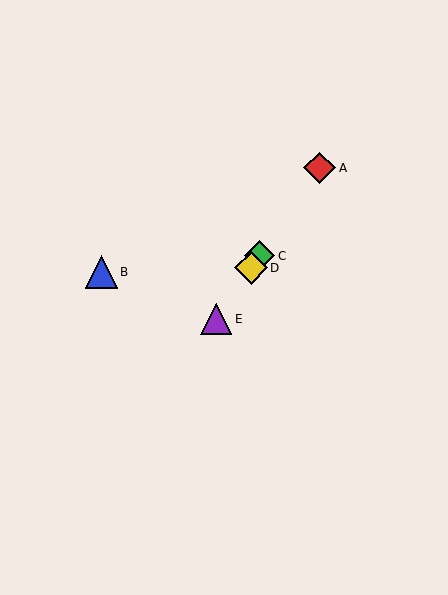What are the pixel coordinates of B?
Object B is at (101, 272).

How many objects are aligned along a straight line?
4 objects (A, C, D, E) are aligned along a straight line.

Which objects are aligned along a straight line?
Objects A, C, D, E are aligned along a straight line.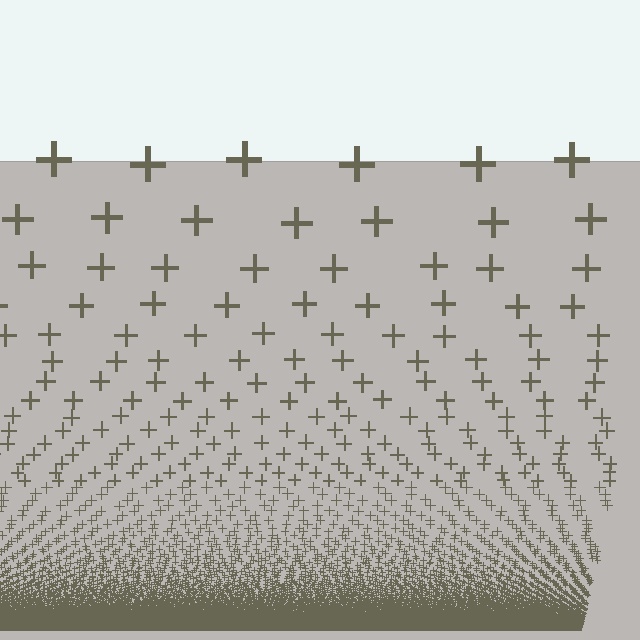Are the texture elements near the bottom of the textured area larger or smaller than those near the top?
Smaller. The gradient is inverted — elements near the bottom are smaller and denser.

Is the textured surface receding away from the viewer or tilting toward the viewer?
The surface appears to tilt toward the viewer. Texture elements get larger and sparser toward the top.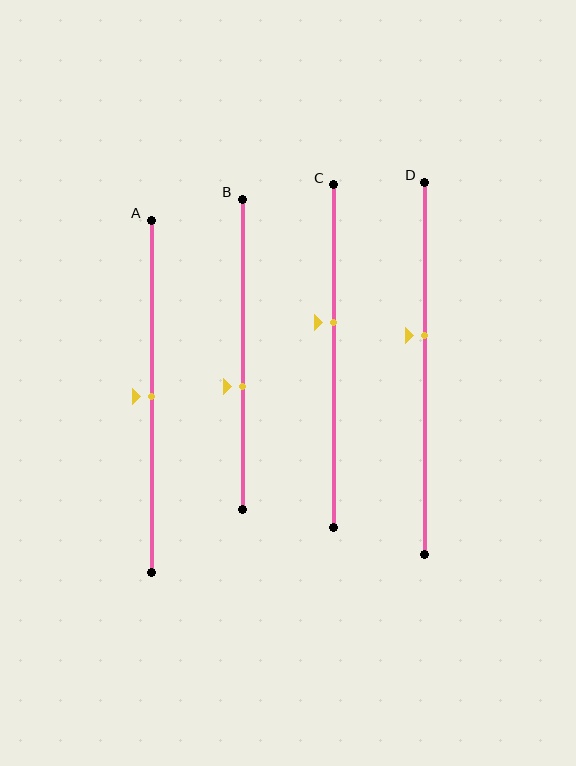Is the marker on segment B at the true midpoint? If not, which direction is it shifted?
No, the marker on segment B is shifted downward by about 10% of the segment length.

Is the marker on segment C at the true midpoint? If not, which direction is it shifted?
No, the marker on segment C is shifted upward by about 10% of the segment length.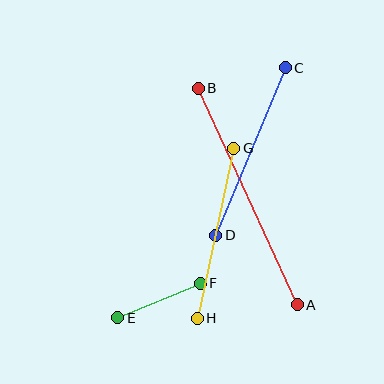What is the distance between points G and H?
The distance is approximately 174 pixels.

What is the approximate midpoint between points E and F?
The midpoint is at approximately (159, 301) pixels.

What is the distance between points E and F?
The distance is approximately 90 pixels.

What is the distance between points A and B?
The distance is approximately 238 pixels.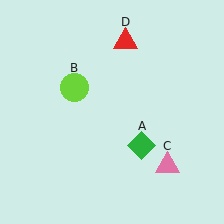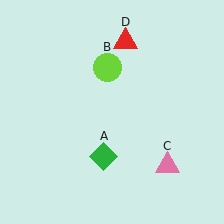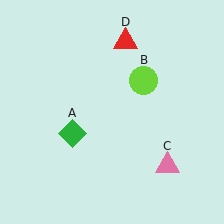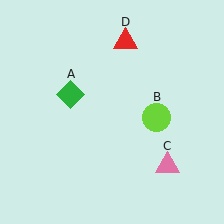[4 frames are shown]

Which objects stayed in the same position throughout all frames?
Pink triangle (object C) and red triangle (object D) remained stationary.